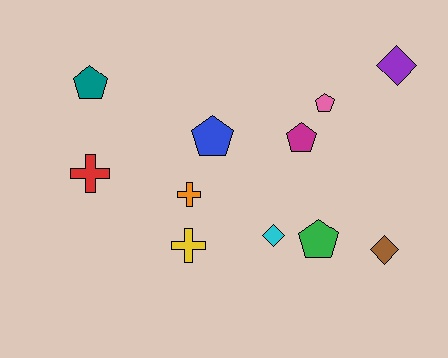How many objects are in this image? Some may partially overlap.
There are 11 objects.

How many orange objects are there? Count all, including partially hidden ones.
There is 1 orange object.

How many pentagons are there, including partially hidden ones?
There are 5 pentagons.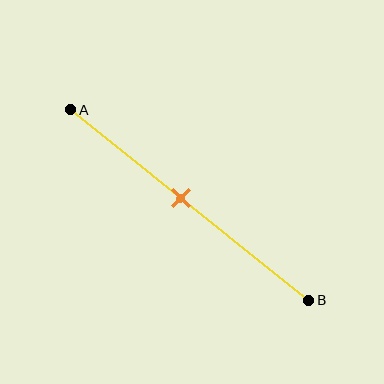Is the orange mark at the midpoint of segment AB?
No, the mark is at about 45% from A, not at the 50% midpoint.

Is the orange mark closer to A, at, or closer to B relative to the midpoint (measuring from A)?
The orange mark is closer to point A than the midpoint of segment AB.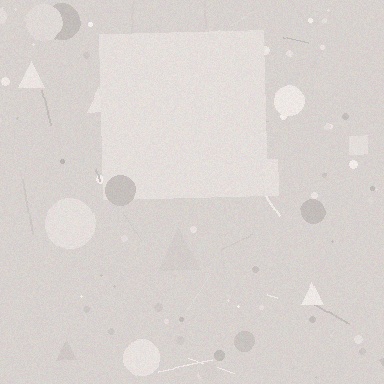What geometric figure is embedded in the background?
A square is embedded in the background.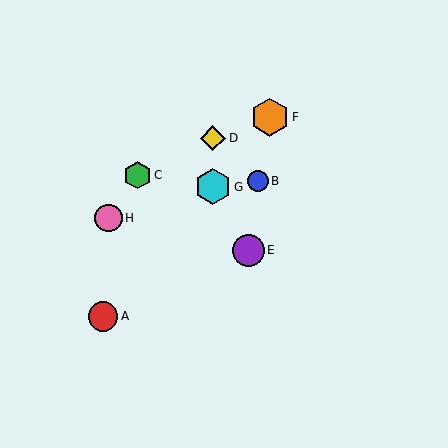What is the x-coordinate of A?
Object A is at x≈103.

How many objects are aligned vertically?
2 objects (D, G) are aligned vertically.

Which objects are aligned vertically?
Objects D, G are aligned vertically.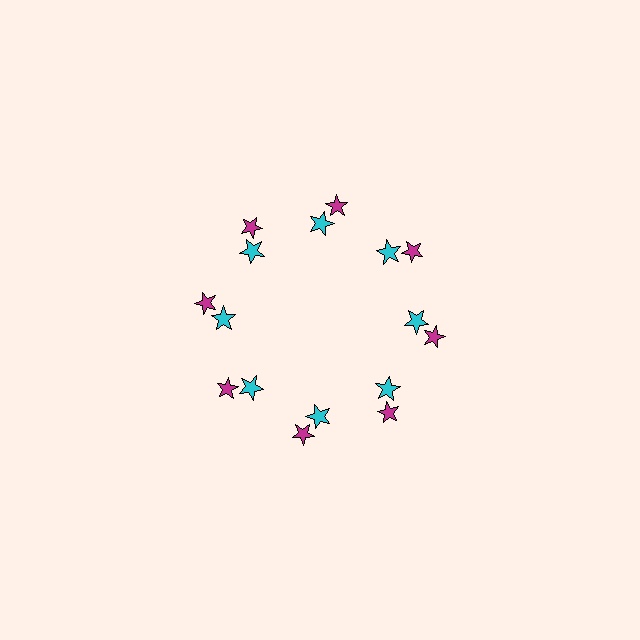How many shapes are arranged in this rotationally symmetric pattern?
There are 16 shapes, arranged in 8 groups of 2.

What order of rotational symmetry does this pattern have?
This pattern has 8-fold rotational symmetry.